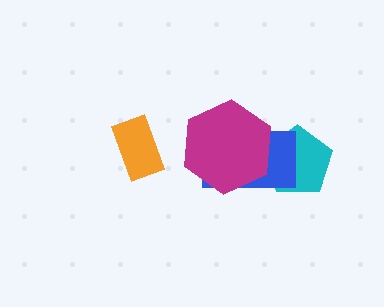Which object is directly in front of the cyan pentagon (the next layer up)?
The blue rectangle is directly in front of the cyan pentagon.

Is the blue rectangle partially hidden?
Yes, it is partially covered by another shape.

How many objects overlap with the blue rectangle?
2 objects overlap with the blue rectangle.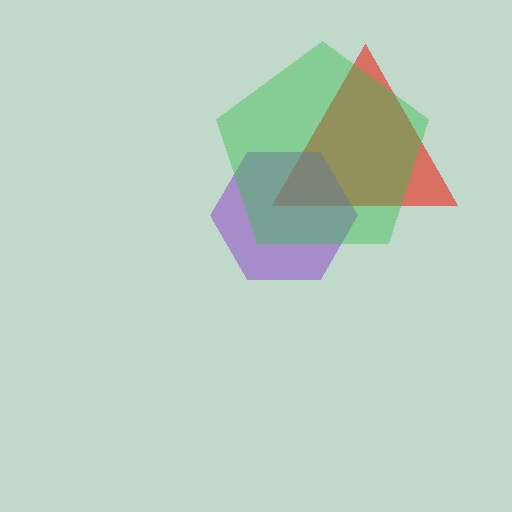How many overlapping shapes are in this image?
There are 3 overlapping shapes in the image.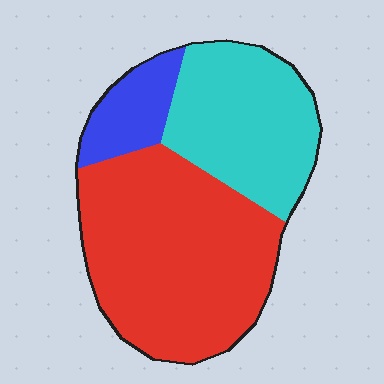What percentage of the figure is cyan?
Cyan covers around 35% of the figure.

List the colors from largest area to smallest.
From largest to smallest: red, cyan, blue.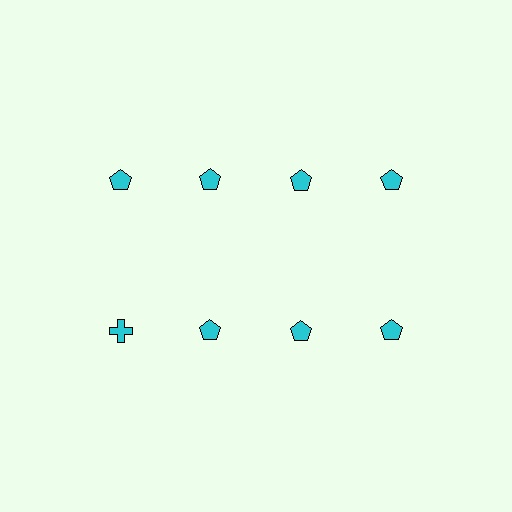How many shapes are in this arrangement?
There are 8 shapes arranged in a grid pattern.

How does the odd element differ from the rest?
It has a different shape: cross instead of pentagon.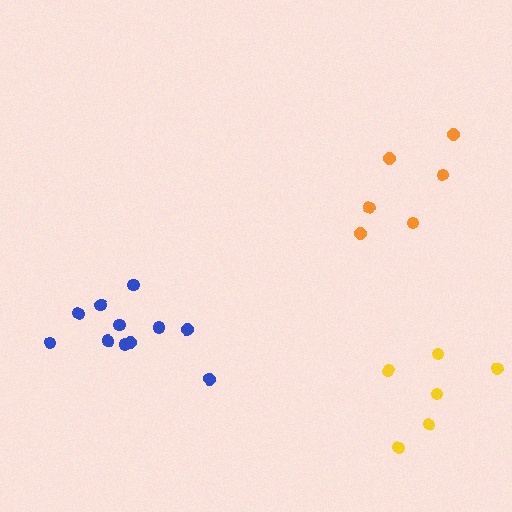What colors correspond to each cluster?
The clusters are colored: blue, yellow, orange.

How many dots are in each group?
Group 1: 11 dots, Group 2: 6 dots, Group 3: 6 dots (23 total).